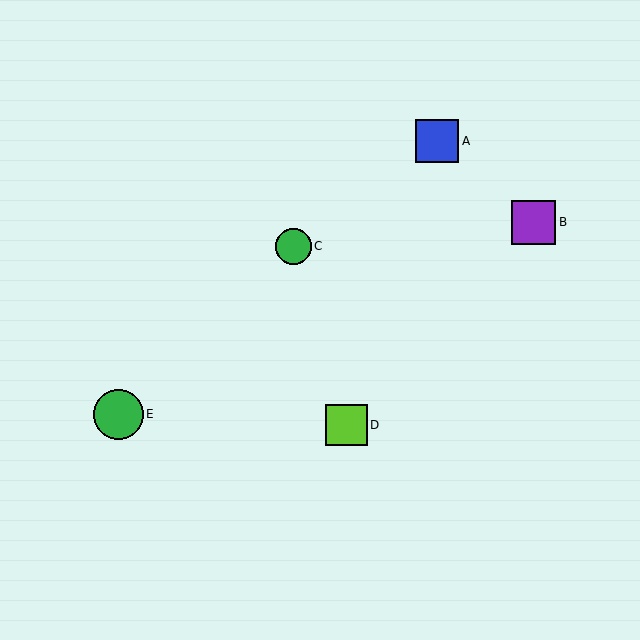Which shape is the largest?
The green circle (labeled E) is the largest.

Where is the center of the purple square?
The center of the purple square is at (534, 222).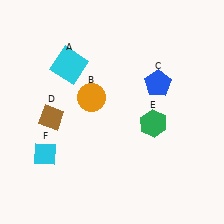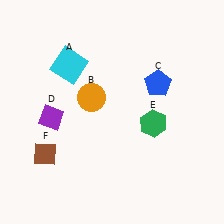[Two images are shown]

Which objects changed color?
D changed from brown to purple. F changed from cyan to brown.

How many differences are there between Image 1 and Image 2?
There are 2 differences between the two images.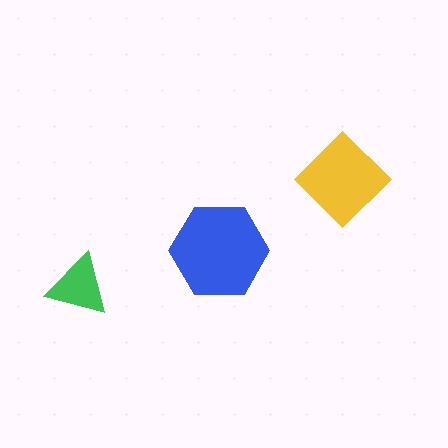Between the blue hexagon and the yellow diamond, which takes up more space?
The blue hexagon.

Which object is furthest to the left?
The green triangle is leftmost.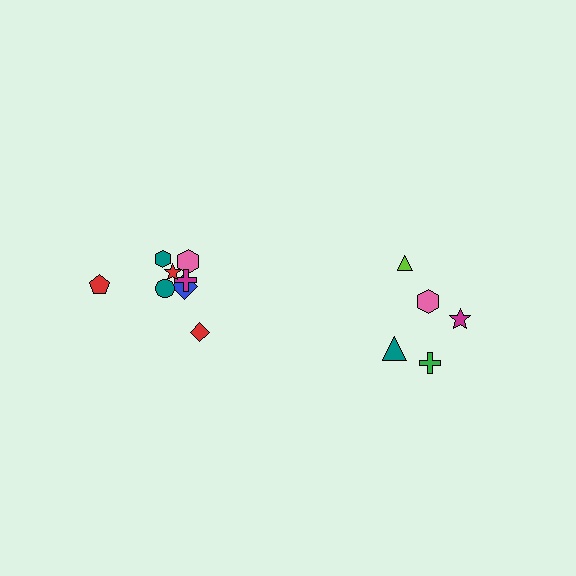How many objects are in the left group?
There are 8 objects.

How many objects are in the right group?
There are 5 objects.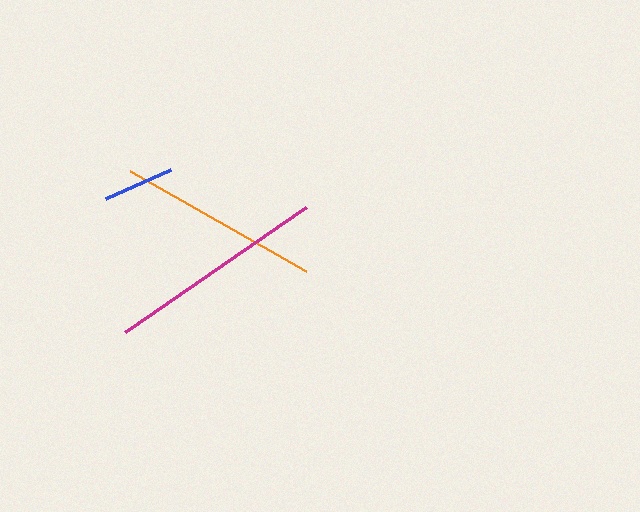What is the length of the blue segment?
The blue segment is approximately 71 pixels long.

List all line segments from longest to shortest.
From longest to shortest: magenta, orange, blue.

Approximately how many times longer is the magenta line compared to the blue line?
The magenta line is approximately 3.1 times the length of the blue line.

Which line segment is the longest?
The magenta line is the longest at approximately 219 pixels.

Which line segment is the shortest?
The blue line is the shortest at approximately 71 pixels.